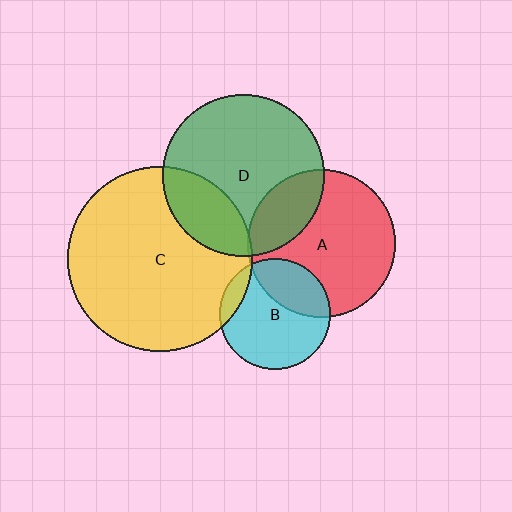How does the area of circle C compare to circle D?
Approximately 1.3 times.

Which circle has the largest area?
Circle C (yellow).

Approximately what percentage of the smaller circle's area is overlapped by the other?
Approximately 25%.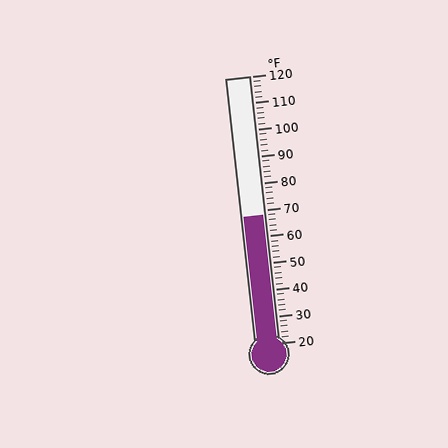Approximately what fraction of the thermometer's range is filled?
The thermometer is filled to approximately 50% of its range.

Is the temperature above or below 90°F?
The temperature is below 90°F.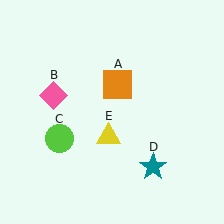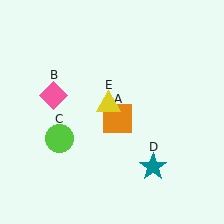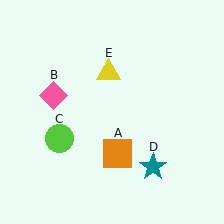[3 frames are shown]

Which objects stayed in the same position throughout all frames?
Pink diamond (object B) and lime circle (object C) and teal star (object D) remained stationary.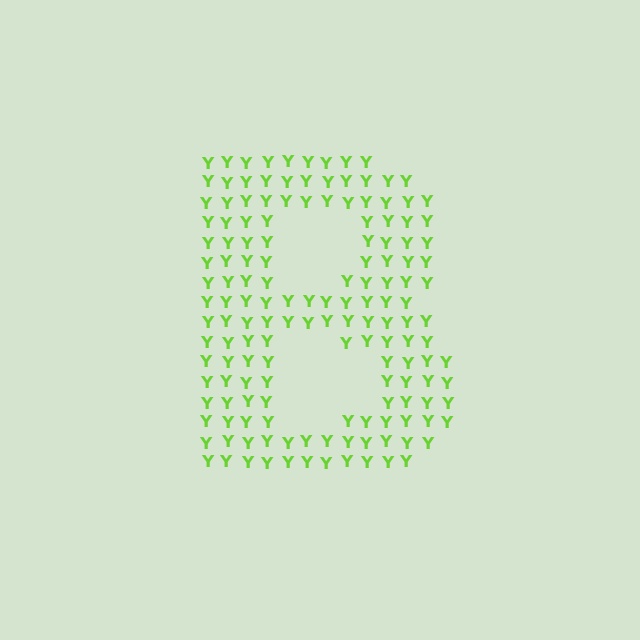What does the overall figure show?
The overall figure shows the letter B.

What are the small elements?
The small elements are letter Y's.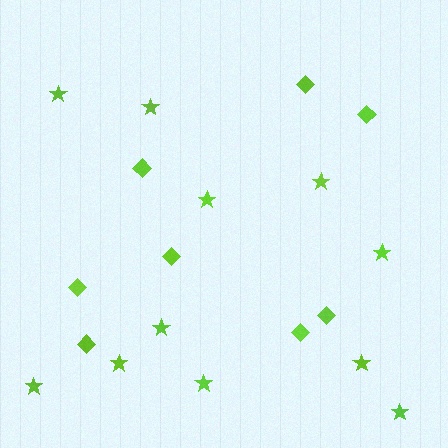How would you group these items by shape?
There are 2 groups: one group of stars (11) and one group of diamonds (8).